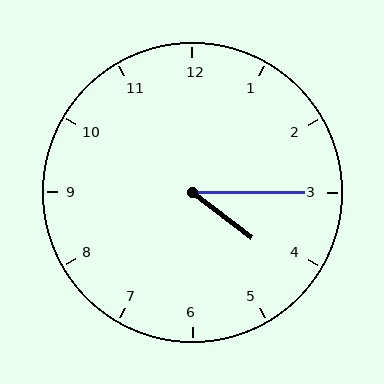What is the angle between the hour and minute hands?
Approximately 38 degrees.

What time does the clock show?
4:15.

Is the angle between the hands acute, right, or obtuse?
It is acute.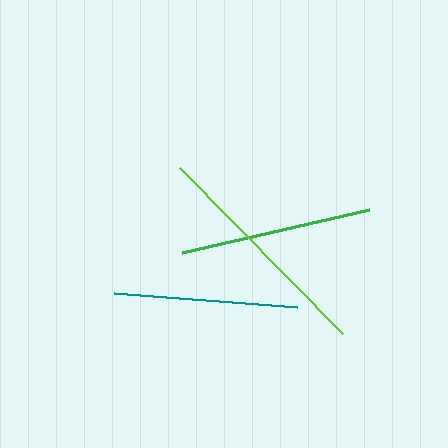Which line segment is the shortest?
The teal line is the shortest at approximately 184 pixels.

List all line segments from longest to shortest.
From longest to shortest: lime, green, teal.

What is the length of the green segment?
The green segment is approximately 192 pixels long.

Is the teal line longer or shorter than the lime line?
The lime line is longer than the teal line.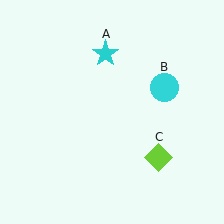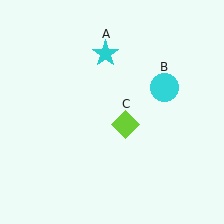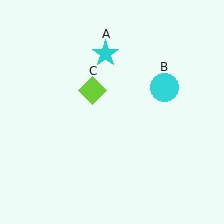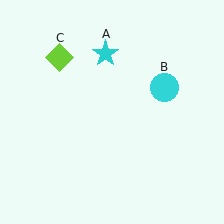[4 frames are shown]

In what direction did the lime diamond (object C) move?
The lime diamond (object C) moved up and to the left.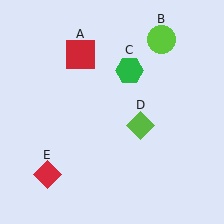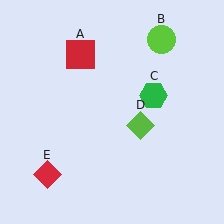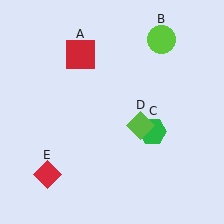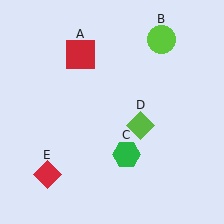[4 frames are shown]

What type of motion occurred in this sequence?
The green hexagon (object C) rotated clockwise around the center of the scene.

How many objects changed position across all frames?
1 object changed position: green hexagon (object C).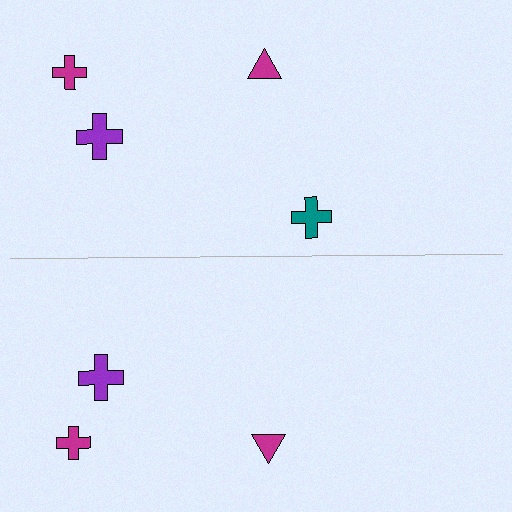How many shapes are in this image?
There are 7 shapes in this image.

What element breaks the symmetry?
A teal cross is missing from the bottom side.